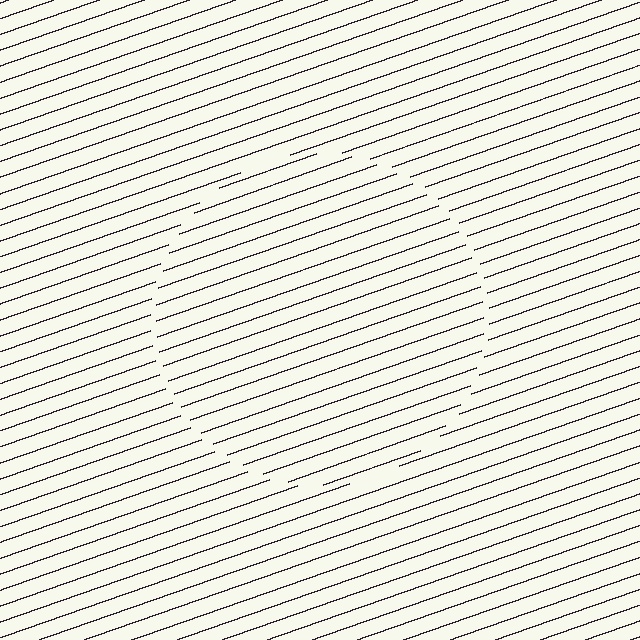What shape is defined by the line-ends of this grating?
An illusory circle. The interior of the shape contains the same grating, shifted by half a period — the contour is defined by the phase discontinuity where line-ends from the inner and outer gratings abut.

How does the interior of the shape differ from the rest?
The interior of the shape contains the same grating, shifted by half a period — the contour is defined by the phase discontinuity where line-ends from the inner and outer gratings abut.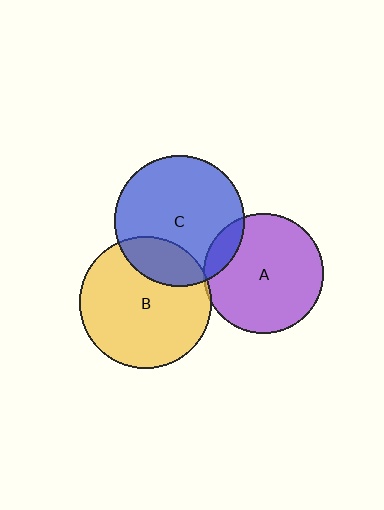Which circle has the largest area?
Circle B (yellow).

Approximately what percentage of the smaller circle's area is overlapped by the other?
Approximately 5%.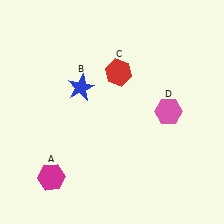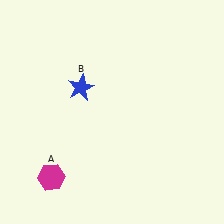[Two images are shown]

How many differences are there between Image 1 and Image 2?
There are 2 differences between the two images.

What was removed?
The red hexagon (C), the pink hexagon (D) were removed in Image 2.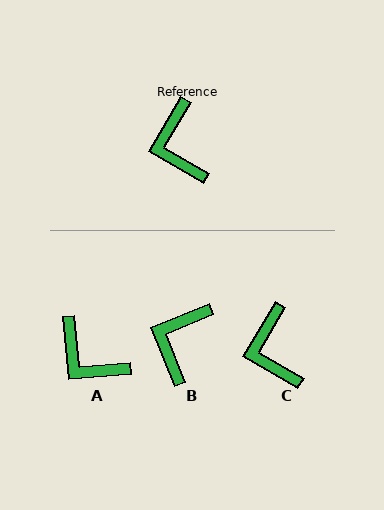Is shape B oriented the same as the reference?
No, it is off by about 37 degrees.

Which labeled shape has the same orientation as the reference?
C.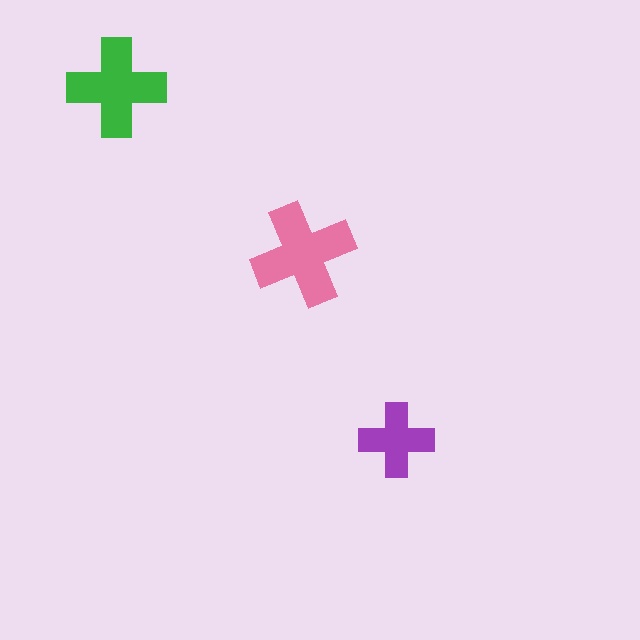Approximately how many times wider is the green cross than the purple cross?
About 1.5 times wider.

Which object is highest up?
The green cross is topmost.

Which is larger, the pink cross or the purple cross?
The pink one.